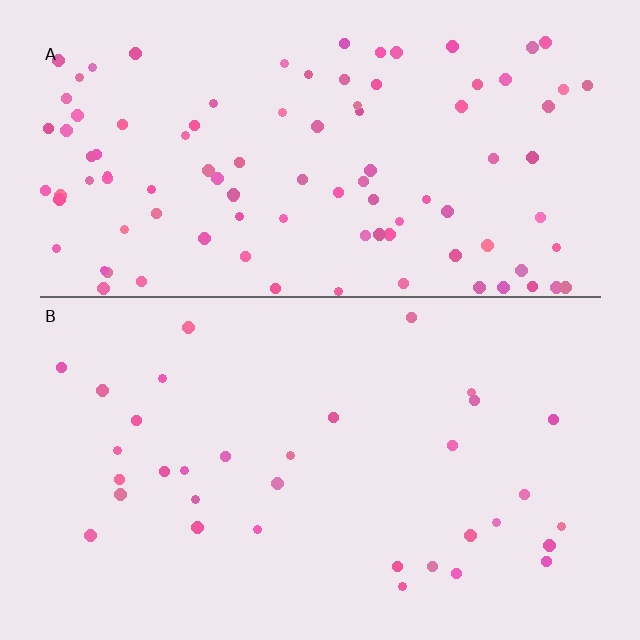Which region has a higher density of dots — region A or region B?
A (the top).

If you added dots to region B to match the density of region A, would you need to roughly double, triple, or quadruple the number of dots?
Approximately triple.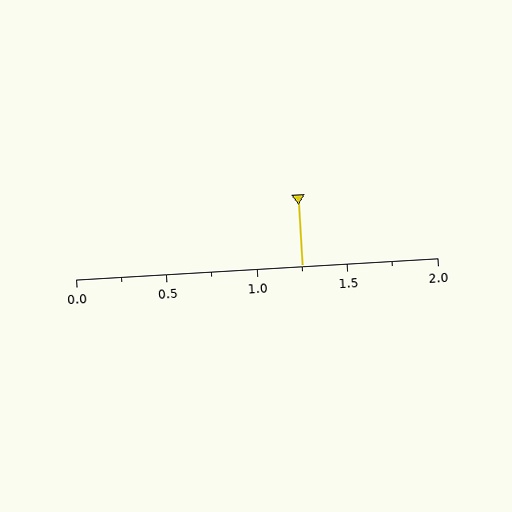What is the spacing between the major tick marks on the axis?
The major ticks are spaced 0.5 apart.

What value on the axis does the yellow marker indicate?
The marker indicates approximately 1.25.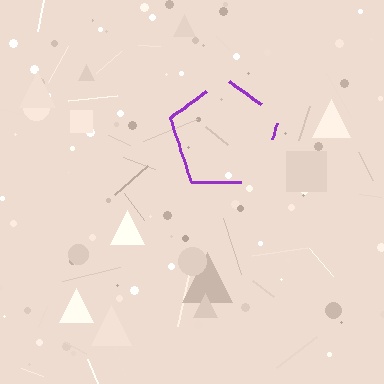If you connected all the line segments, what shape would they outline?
They would outline a pentagon.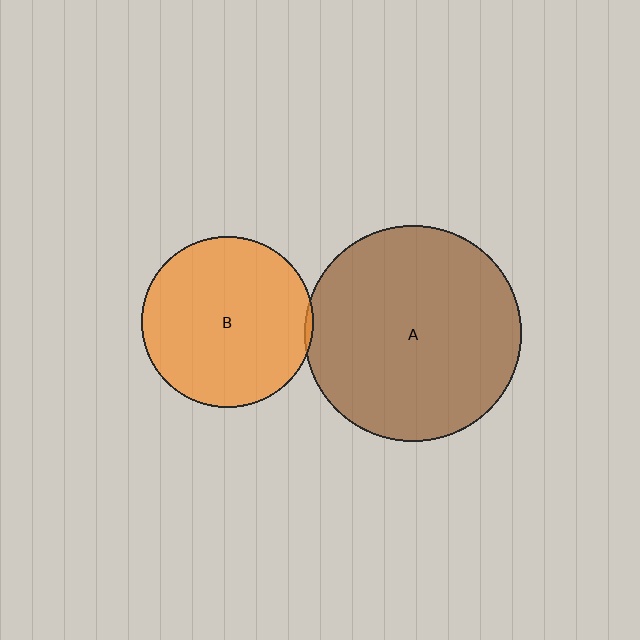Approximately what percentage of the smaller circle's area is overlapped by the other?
Approximately 5%.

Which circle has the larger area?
Circle A (brown).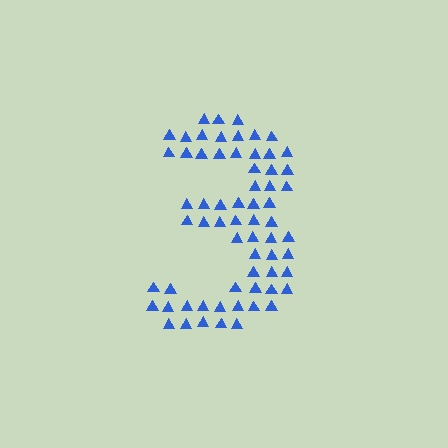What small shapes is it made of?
It is made of small triangles.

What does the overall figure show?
The overall figure shows the digit 3.